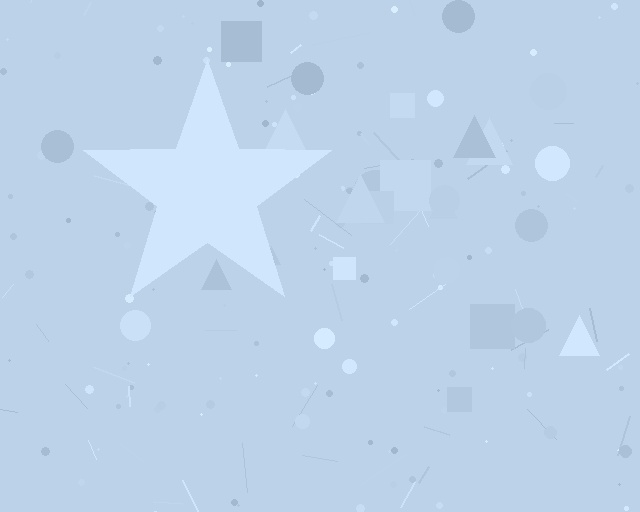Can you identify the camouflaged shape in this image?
The camouflaged shape is a star.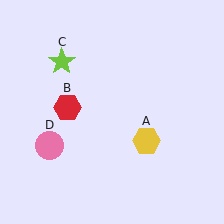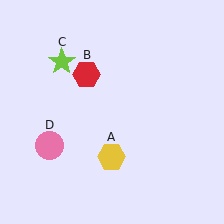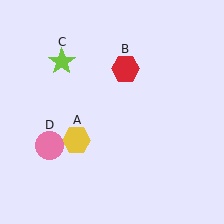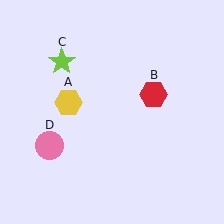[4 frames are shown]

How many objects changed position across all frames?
2 objects changed position: yellow hexagon (object A), red hexagon (object B).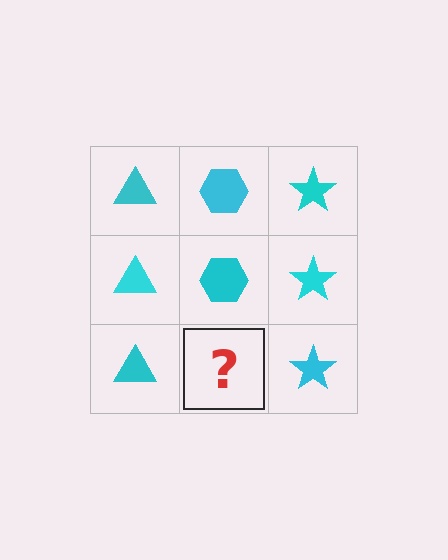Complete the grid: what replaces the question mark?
The question mark should be replaced with a cyan hexagon.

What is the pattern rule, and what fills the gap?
The rule is that each column has a consistent shape. The gap should be filled with a cyan hexagon.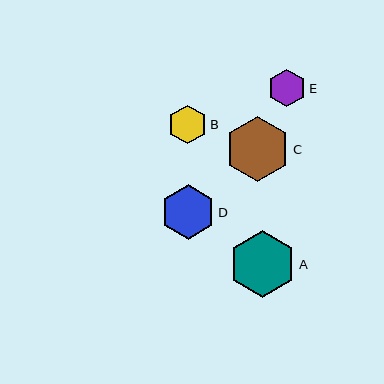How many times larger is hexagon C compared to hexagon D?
Hexagon C is approximately 1.2 times the size of hexagon D.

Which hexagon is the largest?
Hexagon A is the largest with a size of approximately 67 pixels.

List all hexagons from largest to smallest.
From largest to smallest: A, C, D, B, E.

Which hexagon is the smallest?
Hexagon E is the smallest with a size of approximately 38 pixels.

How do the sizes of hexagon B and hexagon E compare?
Hexagon B and hexagon E are approximately the same size.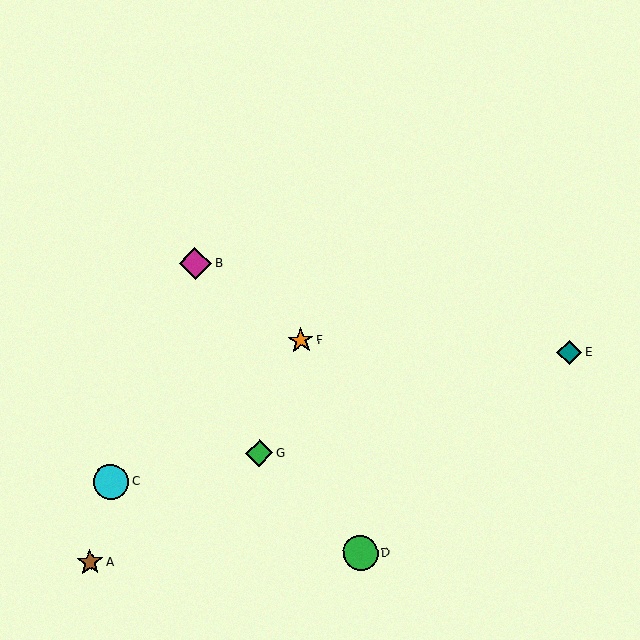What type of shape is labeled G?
Shape G is a green diamond.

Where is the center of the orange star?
The center of the orange star is at (301, 341).